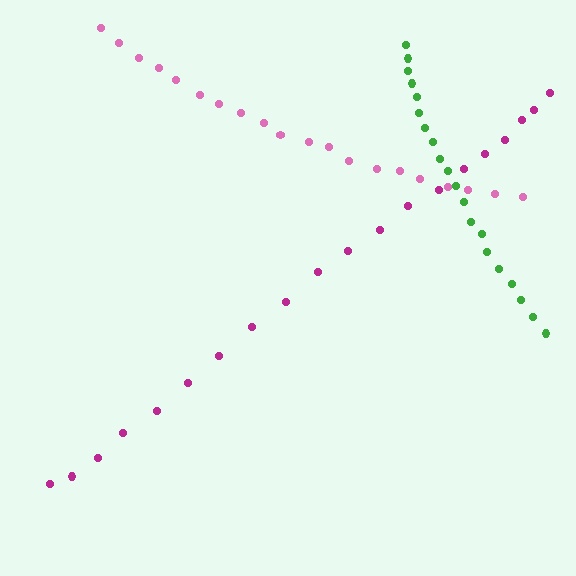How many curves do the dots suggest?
There are 3 distinct paths.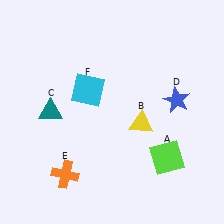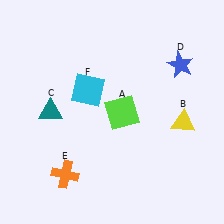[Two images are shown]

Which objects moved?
The objects that moved are: the lime square (A), the yellow triangle (B), the blue star (D).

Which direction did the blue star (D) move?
The blue star (D) moved up.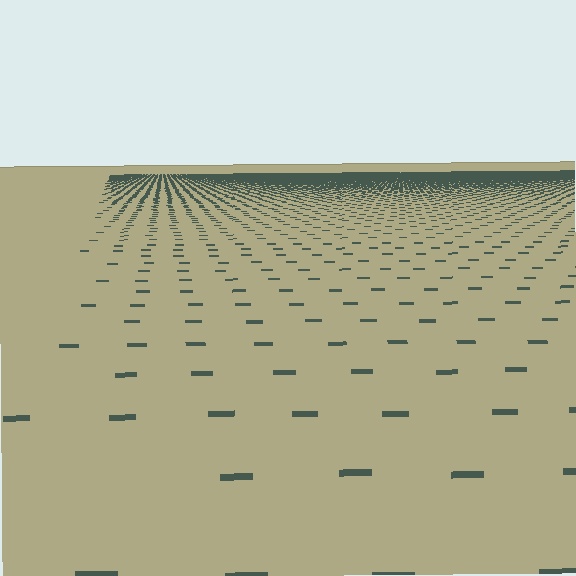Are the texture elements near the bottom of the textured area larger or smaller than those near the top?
Larger. Near the bottom, elements are closer to the viewer and appear at a bigger on-screen size.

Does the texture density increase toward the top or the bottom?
Density increases toward the top.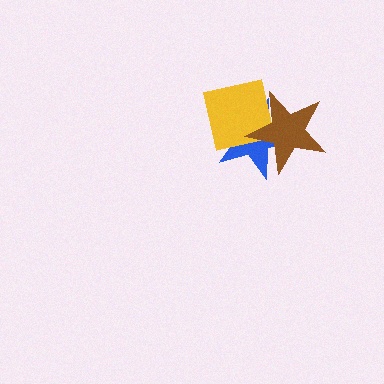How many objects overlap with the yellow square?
2 objects overlap with the yellow square.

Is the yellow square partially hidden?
Yes, it is partially covered by another shape.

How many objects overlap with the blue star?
2 objects overlap with the blue star.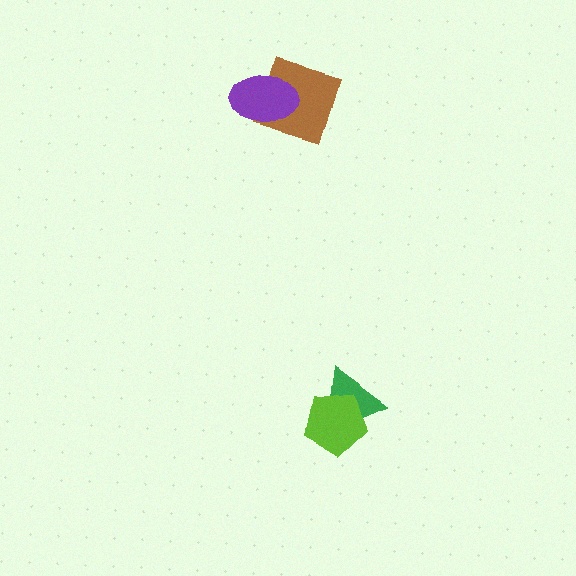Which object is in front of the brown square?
The purple ellipse is in front of the brown square.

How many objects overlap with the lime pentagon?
1 object overlaps with the lime pentagon.